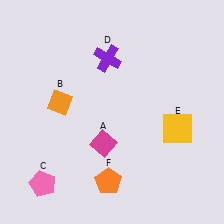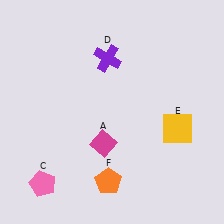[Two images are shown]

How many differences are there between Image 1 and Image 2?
There is 1 difference between the two images.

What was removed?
The orange diamond (B) was removed in Image 2.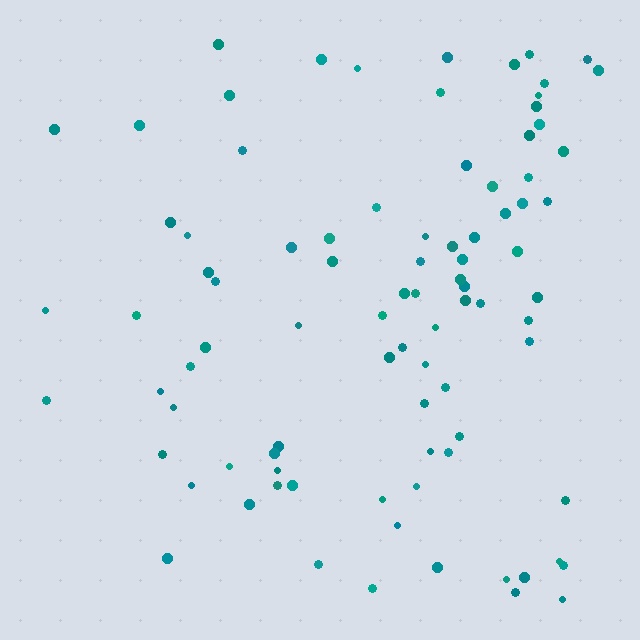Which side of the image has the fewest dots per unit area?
The left.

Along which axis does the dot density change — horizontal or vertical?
Horizontal.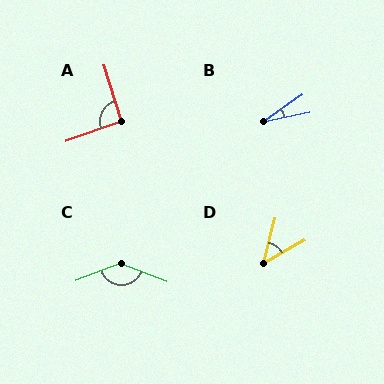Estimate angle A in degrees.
Approximately 92 degrees.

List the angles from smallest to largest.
B (24°), D (46°), A (92°), C (139°).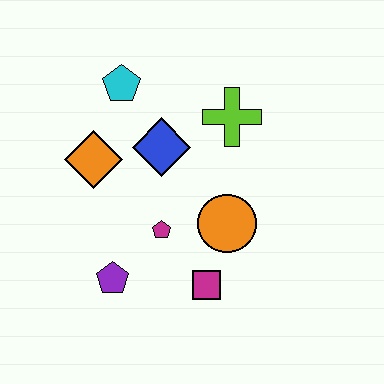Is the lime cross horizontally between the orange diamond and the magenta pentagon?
No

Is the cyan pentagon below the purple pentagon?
No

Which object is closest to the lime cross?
The blue diamond is closest to the lime cross.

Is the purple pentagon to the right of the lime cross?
No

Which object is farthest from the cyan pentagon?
The magenta square is farthest from the cyan pentagon.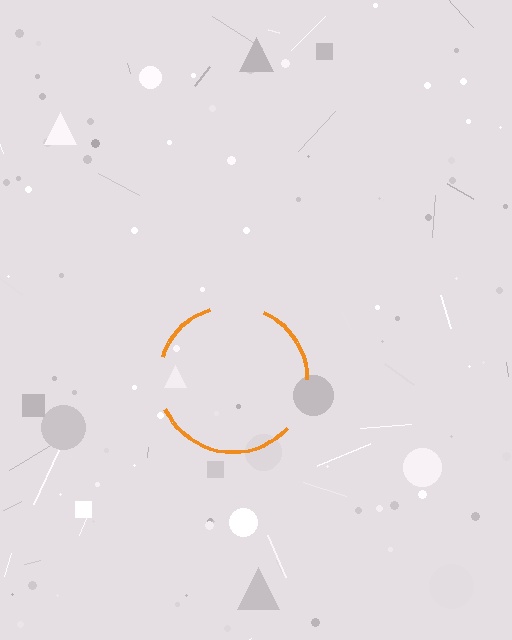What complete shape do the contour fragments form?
The contour fragments form a circle.